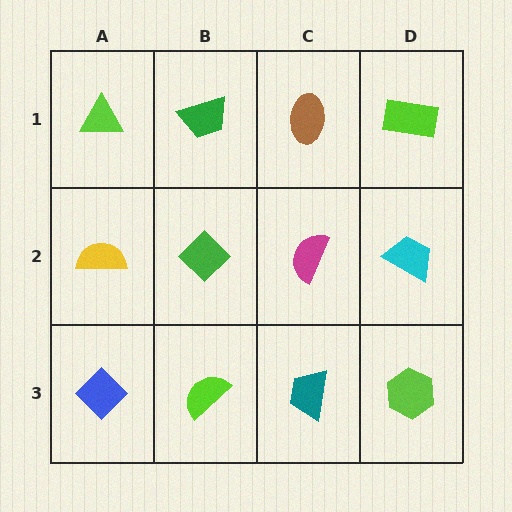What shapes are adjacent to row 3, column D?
A cyan trapezoid (row 2, column D), a teal trapezoid (row 3, column C).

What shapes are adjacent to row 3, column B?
A green diamond (row 2, column B), a blue diamond (row 3, column A), a teal trapezoid (row 3, column C).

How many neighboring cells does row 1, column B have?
3.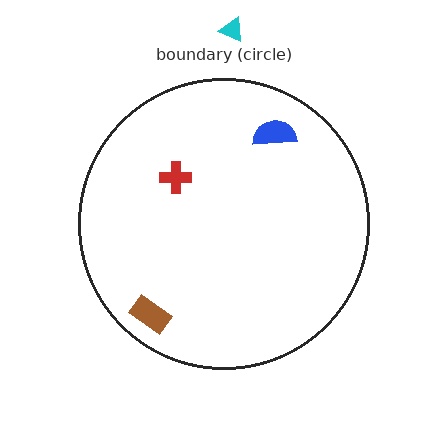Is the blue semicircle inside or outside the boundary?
Inside.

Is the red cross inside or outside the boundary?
Inside.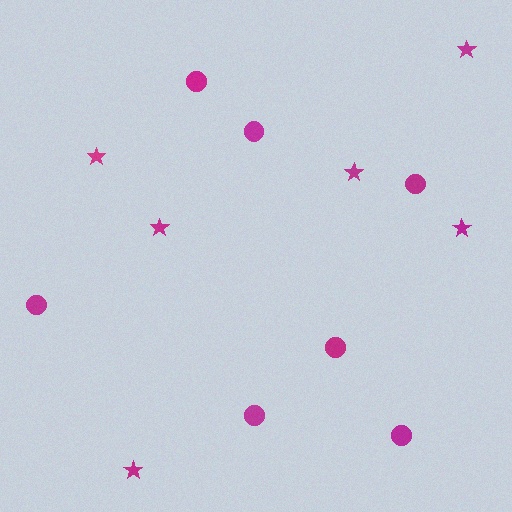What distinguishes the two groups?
There are 2 groups: one group of circles (7) and one group of stars (6).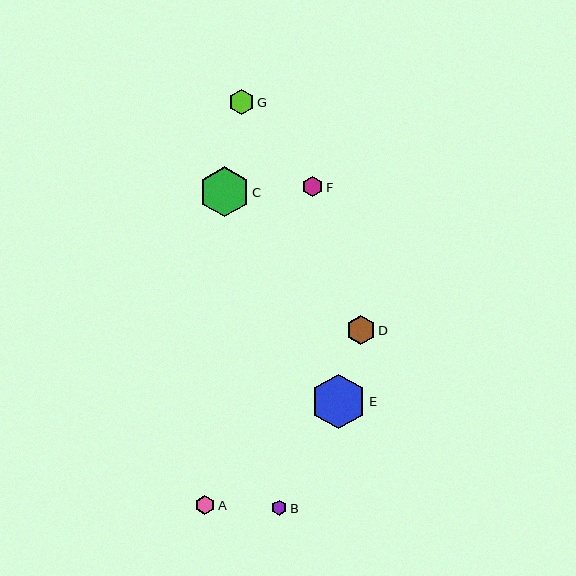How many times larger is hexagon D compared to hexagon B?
Hexagon D is approximately 1.9 times the size of hexagon B.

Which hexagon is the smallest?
Hexagon B is the smallest with a size of approximately 15 pixels.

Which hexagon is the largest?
Hexagon E is the largest with a size of approximately 55 pixels.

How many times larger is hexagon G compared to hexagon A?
Hexagon G is approximately 1.3 times the size of hexagon A.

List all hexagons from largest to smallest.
From largest to smallest: E, C, D, G, F, A, B.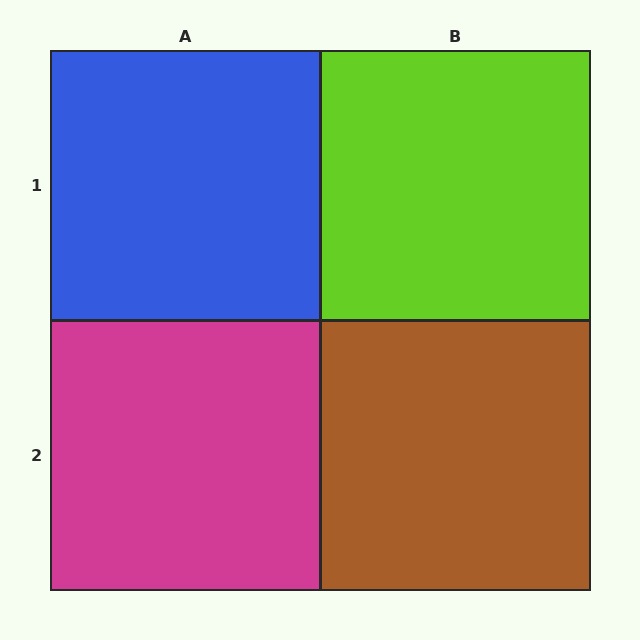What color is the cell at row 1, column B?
Lime.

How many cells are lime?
1 cell is lime.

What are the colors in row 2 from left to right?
Magenta, brown.